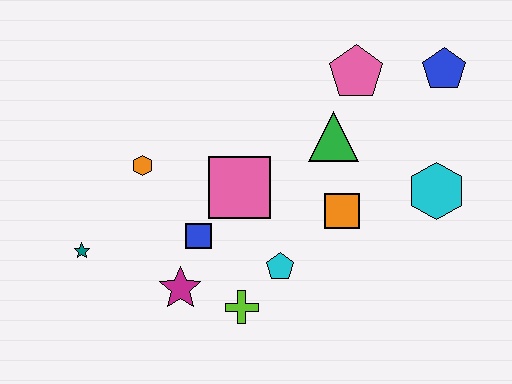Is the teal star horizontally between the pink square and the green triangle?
No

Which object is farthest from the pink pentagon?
The teal star is farthest from the pink pentagon.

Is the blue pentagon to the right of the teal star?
Yes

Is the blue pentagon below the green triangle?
No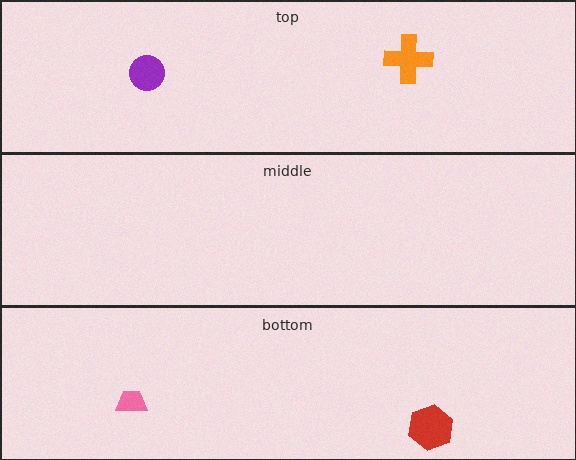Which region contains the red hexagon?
The bottom region.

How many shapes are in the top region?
2.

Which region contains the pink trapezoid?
The bottom region.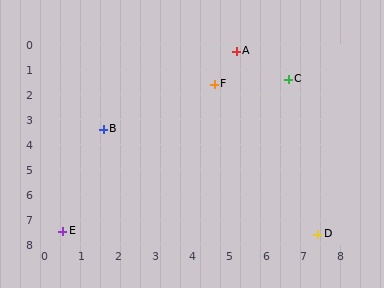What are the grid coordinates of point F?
Point F is at approximately (4.6, 1.6).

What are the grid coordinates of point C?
Point C is at approximately (6.6, 1.4).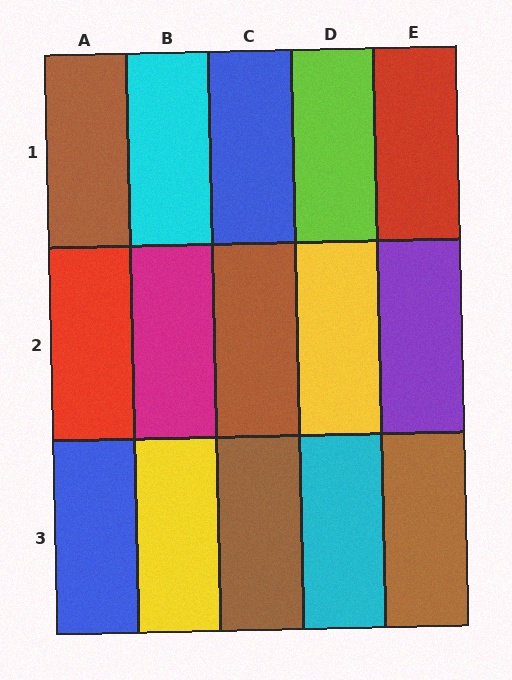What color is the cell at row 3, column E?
Brown.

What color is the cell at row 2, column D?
Yellow.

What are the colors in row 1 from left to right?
Brown, cyan, blue, lime, red.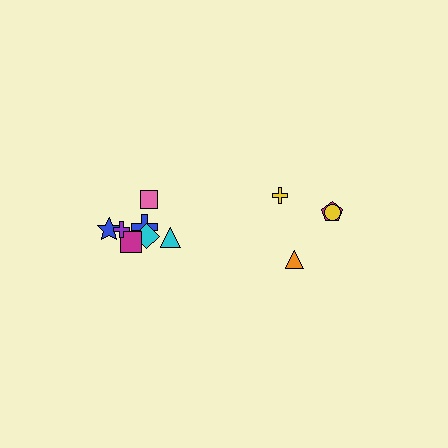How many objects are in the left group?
There are 7 objects.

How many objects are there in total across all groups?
There are 11 objects.